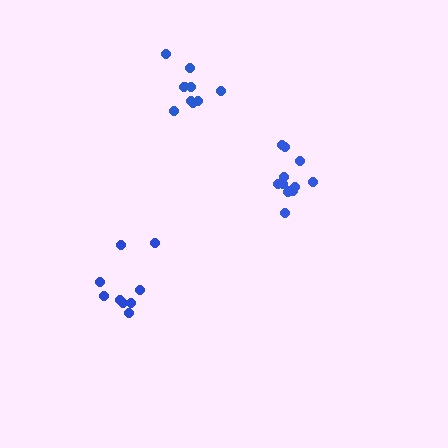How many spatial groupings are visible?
There are 3 spatial groupings.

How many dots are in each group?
Group 1: 10 dots, Group 2: 10 dots, Group 3: 12 dots (32 total).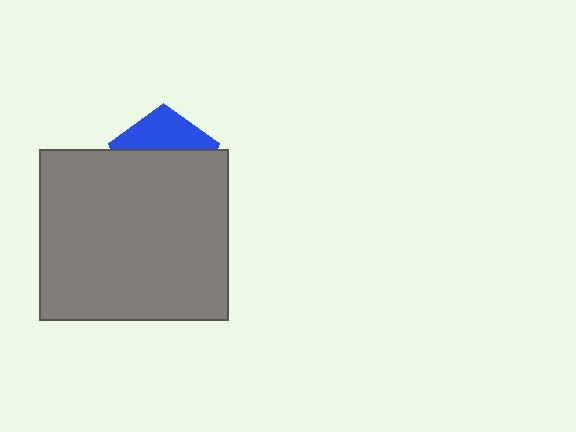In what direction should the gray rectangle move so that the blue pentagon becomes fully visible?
The gray rectangle should move down. That is the shortest direction to clear the overlap and leave the blue pentagon fully visible.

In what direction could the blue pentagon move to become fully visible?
The blue pentagon could move up. That would shift it out from behind the gray rectangle entirely.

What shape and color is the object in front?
The object in front is a gray rectangle.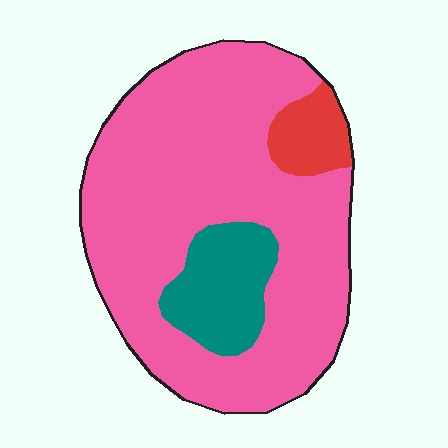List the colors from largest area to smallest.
From largest to smallest: pink, teal, red.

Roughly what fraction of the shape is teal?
Teal takes up less than a sixth of the shape.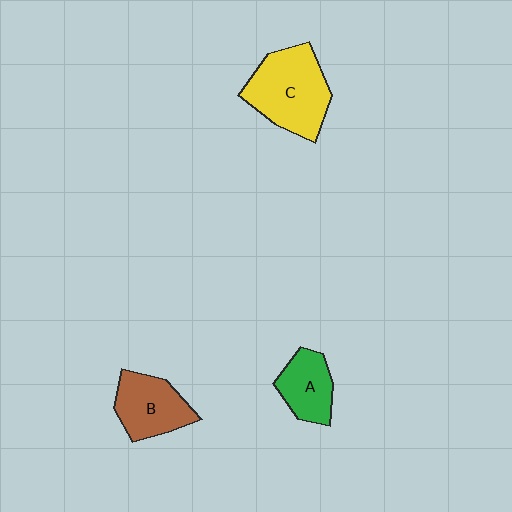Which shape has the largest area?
Shape C (yellow).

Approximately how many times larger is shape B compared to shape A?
Approximately 1.2 times.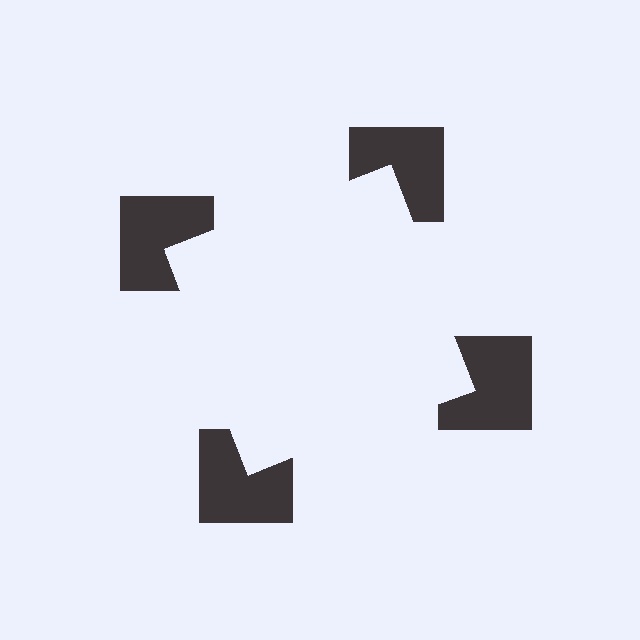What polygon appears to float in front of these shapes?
An illusory square — its edges are inferred from the aligned wedge cuts in the notched squares, not physically drawn.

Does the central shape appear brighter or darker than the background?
It typically appears slightly brighter than the background, even though no actual brightness change is drawn.